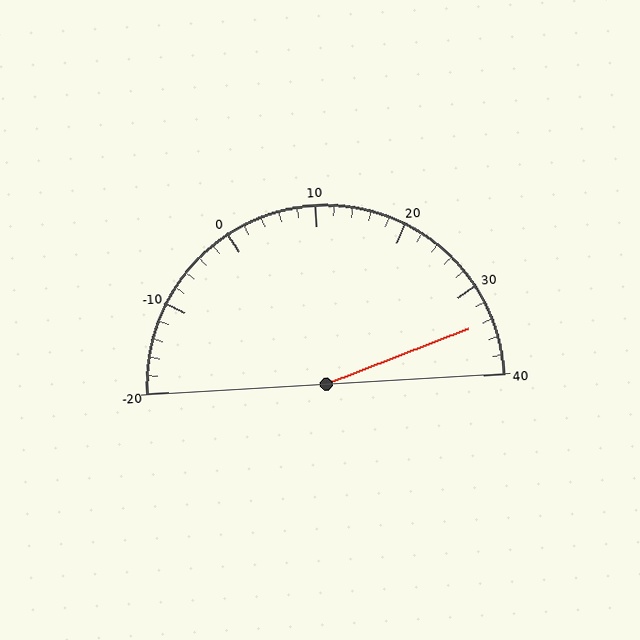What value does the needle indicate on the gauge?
The needle indicates approximately 34.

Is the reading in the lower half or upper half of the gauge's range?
The reading is in the upper half of the range (-20 to 40).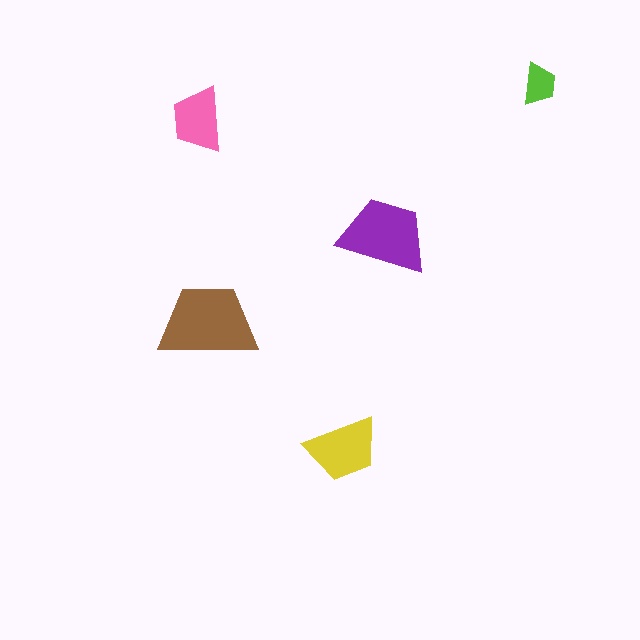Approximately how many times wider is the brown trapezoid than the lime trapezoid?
About 2.5 times wider.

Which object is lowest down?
The yellow trapezoid is bottommost.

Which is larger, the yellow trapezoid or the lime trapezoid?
The yellow one.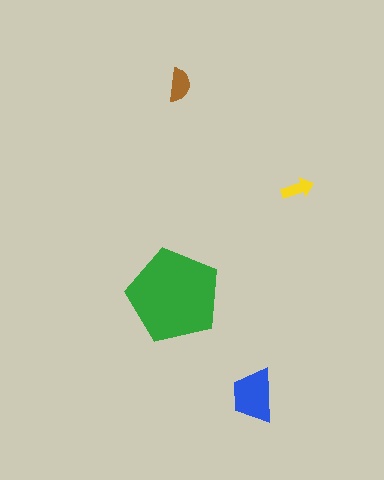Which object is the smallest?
The yellow arrow.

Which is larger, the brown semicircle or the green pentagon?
The green pentagon.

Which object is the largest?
The green pentagon.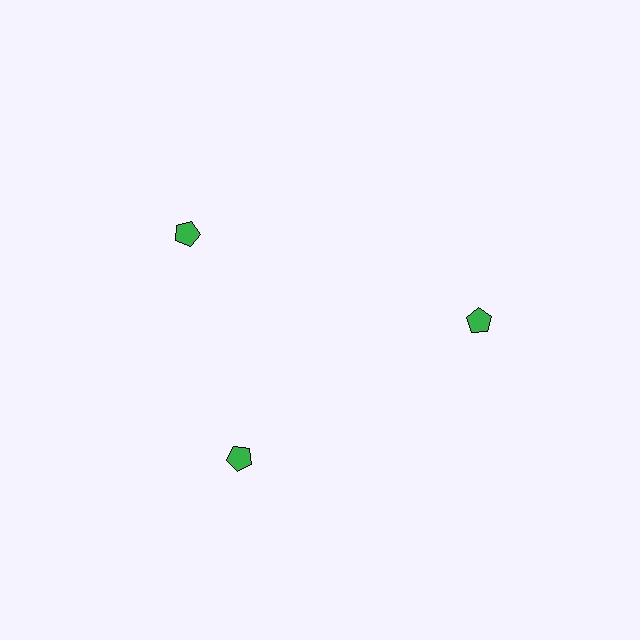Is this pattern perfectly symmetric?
No. The 3 green pentagons are arranged in a ring, but one element near the 11 o'clock position is rotated out of alignment along the ring, breaking the 3-fold rotational symmetry.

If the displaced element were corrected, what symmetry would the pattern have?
It would have 3-fold rotational symmetry — the pattern would map onto itself every 120 degrees.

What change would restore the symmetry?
The symmetry would be restored by rotating it back into even spacing with its neighbors so that all 3 pentagons sit at equal angles and equal distance from the center.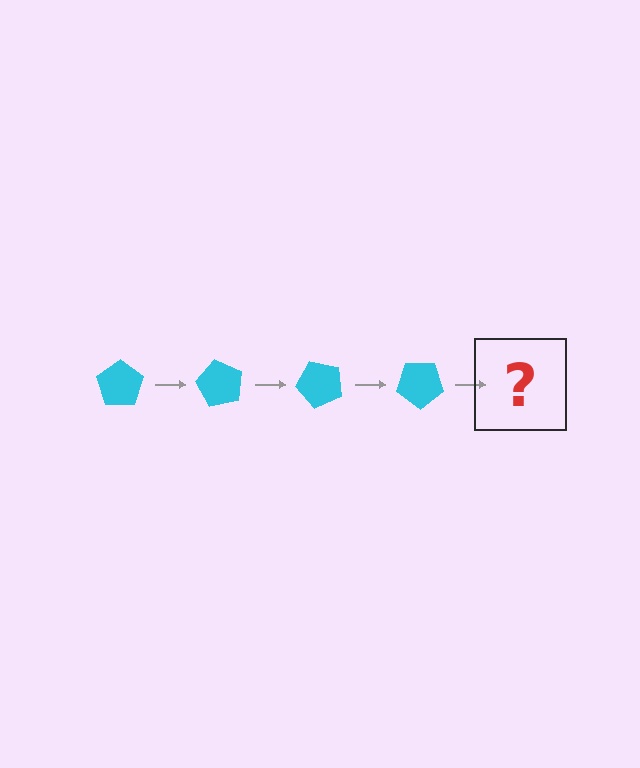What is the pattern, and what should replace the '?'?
The pattern is that the pentagon rotates 60 degrees each step. The '?' should be a cyan pentagon rotated 240 degrees.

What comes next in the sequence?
The next element should be a cyan pentagon rotated 240 degrees.